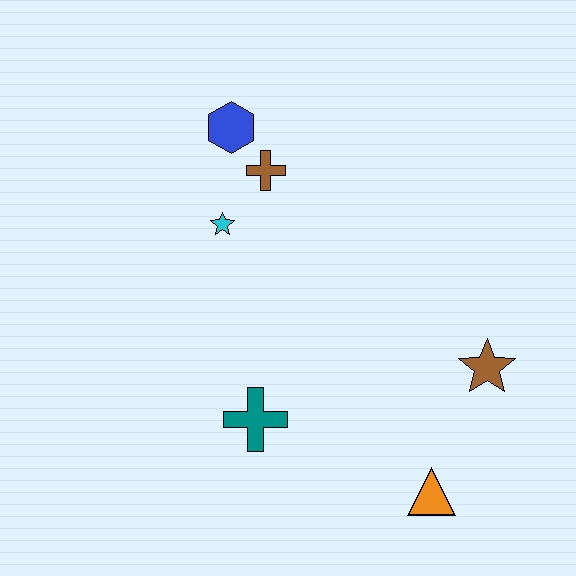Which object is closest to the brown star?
The orange triangle is closest to the brown star.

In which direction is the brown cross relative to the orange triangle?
The brown cross is above the orange triangle.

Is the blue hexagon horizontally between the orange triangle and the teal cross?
No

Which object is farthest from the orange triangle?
The blue hexagon is farthest from the orange triangle.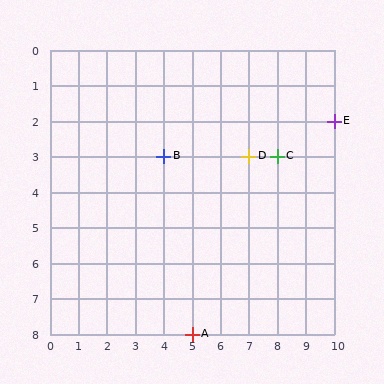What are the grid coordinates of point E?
Point E is at grid coordinates (10, 2).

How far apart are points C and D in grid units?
Points C and D are 1 column apart.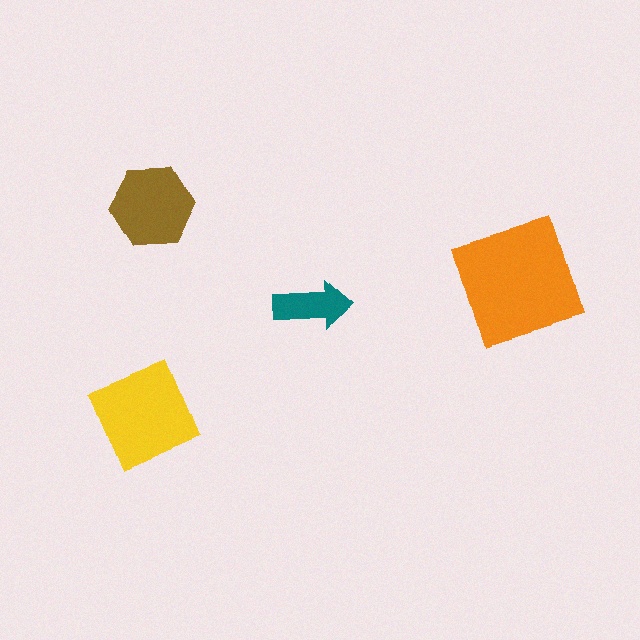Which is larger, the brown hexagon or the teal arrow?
The brown hexagon.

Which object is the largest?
The orange square.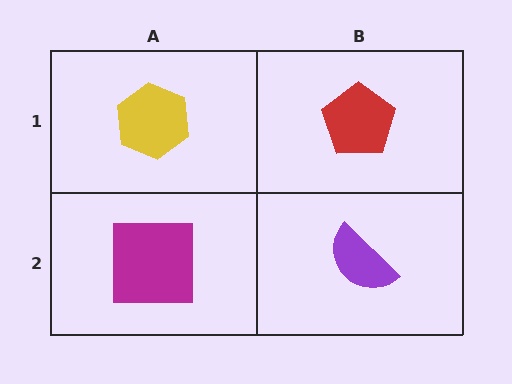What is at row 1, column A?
A yellow hexagon.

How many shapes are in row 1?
2 shapes.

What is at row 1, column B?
A red pentagon.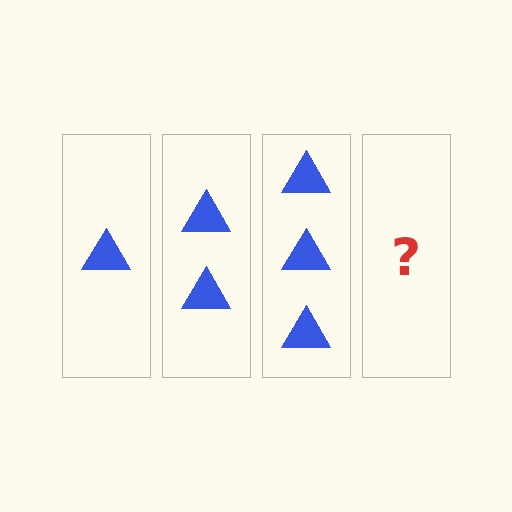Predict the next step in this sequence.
The next step is 4 triangles.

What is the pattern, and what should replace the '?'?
The pattern is that each step adds one more triangle. The '?' should be 4 triangles.